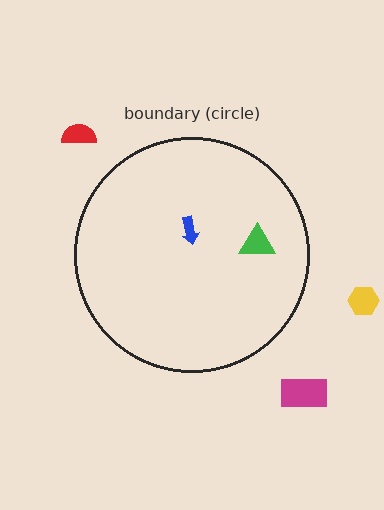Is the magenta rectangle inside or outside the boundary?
Outside.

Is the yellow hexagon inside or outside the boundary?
Outside.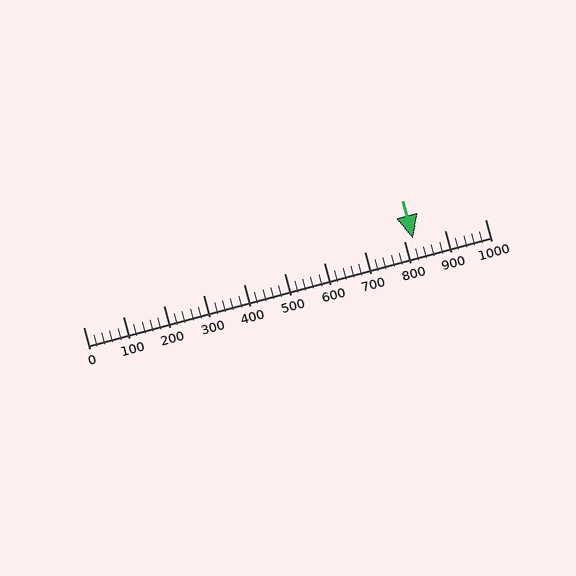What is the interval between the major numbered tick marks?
The major tick marks are spaced 100 units apart.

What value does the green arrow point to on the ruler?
The green arrow points to approximately 820.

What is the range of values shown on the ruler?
The ruler shows values from 0 to 1000.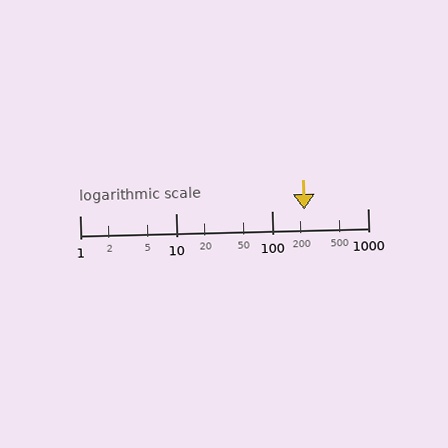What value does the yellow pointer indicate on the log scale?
The pointer indicates approximately 220.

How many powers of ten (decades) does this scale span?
The scale spans 3 decades, from 1 to 1000.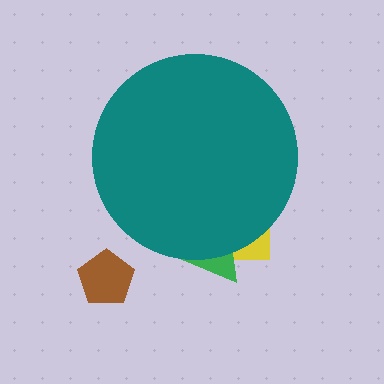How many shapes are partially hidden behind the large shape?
2 shapes are partially hidden.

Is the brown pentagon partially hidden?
No, the brown pentagon is fully visible.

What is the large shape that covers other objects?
A teal circle.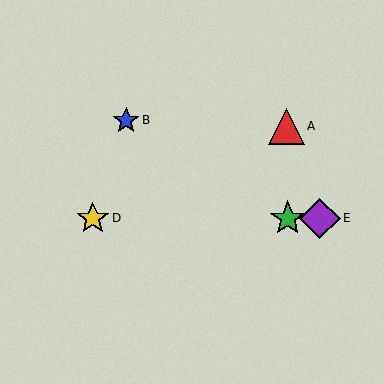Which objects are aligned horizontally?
Objects C, D, E are aligned horizontally.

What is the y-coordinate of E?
Object E is at y≈218.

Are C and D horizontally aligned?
Yes, both are at y≈218.